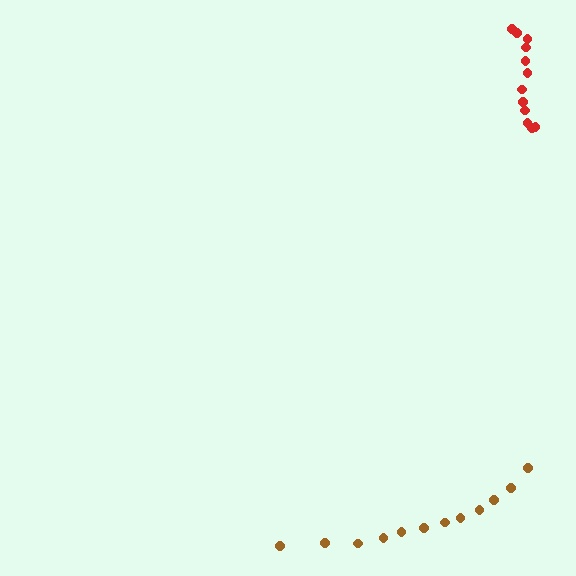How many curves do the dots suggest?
There are 2 distinct paths.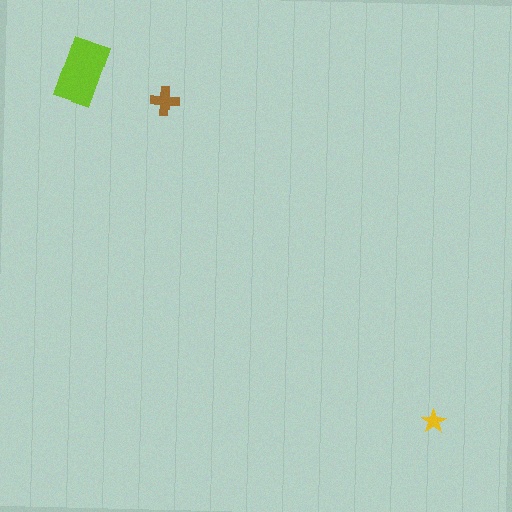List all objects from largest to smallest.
The lime rectangle, the brown cross, the yellow star.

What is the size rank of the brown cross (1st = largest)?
2nd.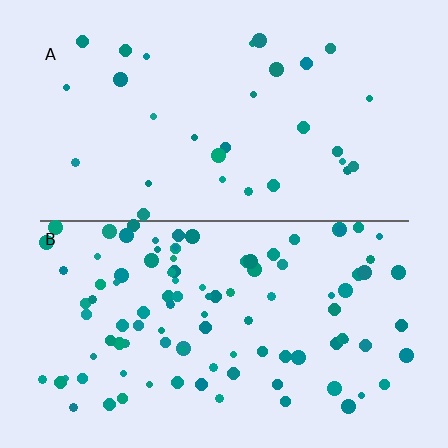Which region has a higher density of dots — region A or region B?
B (the bottom).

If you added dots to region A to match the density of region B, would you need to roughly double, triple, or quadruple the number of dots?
Approximately triple.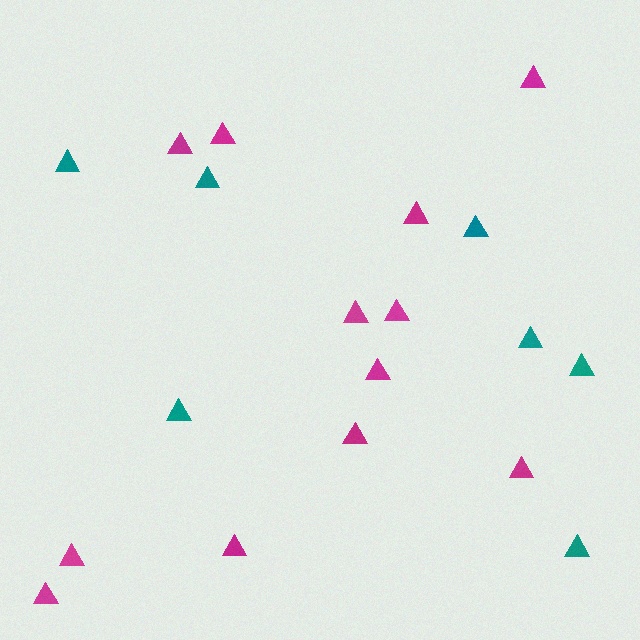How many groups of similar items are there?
There are 2 groups: one group of magenta triangles (12) and one group of teal triangles (7).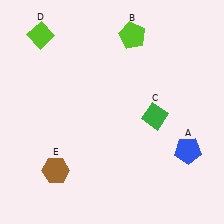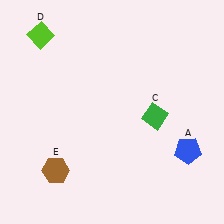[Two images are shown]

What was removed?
The lime pentagon (B) was removed in Image 2.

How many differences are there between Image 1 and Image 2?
There is 1 difference between the two images.